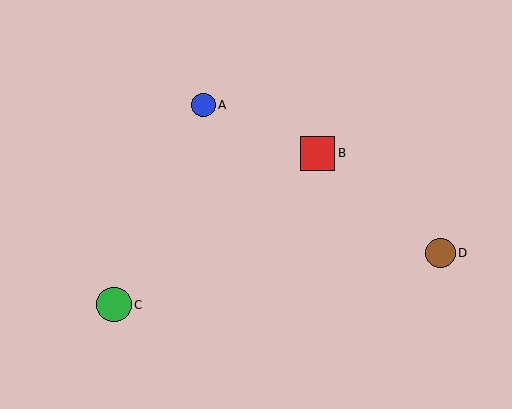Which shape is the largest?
The green circle (labeled C) is the largest.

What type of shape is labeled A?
Shape A is a blue circle.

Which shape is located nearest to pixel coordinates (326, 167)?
The red square (labeled B) at (318, 153) is nearest to that location.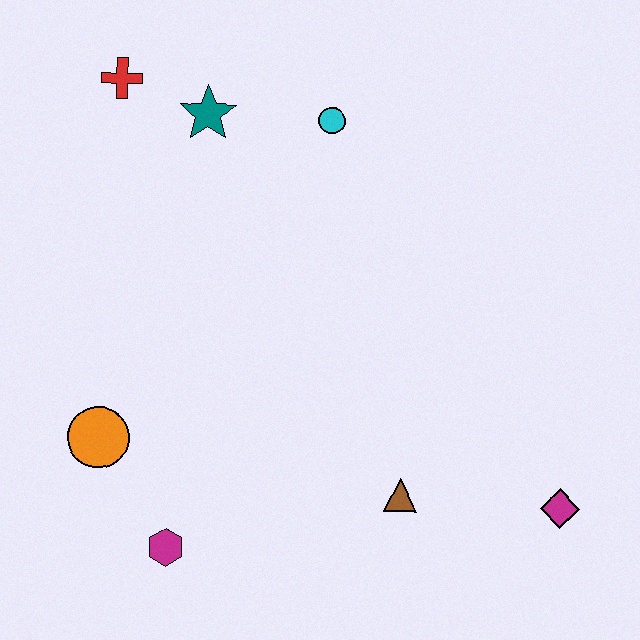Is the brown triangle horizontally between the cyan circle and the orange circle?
No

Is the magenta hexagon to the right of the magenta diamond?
No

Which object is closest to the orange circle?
The magenta hexagon is closest to the orange circle.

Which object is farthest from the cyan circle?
The magenta hexagon is farthest from the cyan circle.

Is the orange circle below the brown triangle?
No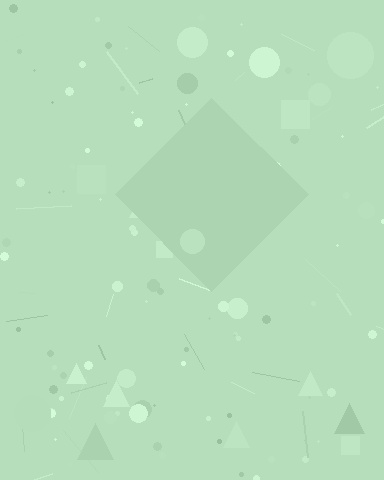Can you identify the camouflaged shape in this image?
The camouflaged shape is a diamond.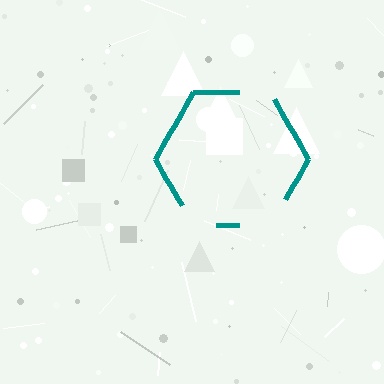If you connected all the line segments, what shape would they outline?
They would outline a hexagon.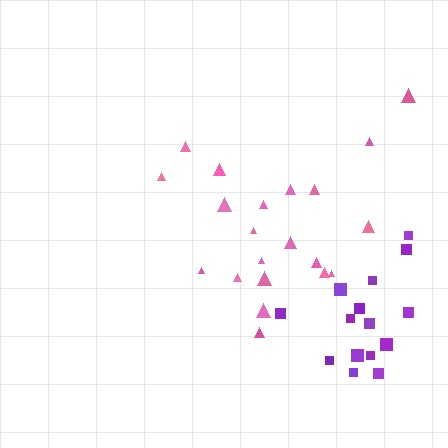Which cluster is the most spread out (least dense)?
Purple.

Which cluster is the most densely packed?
Pink.